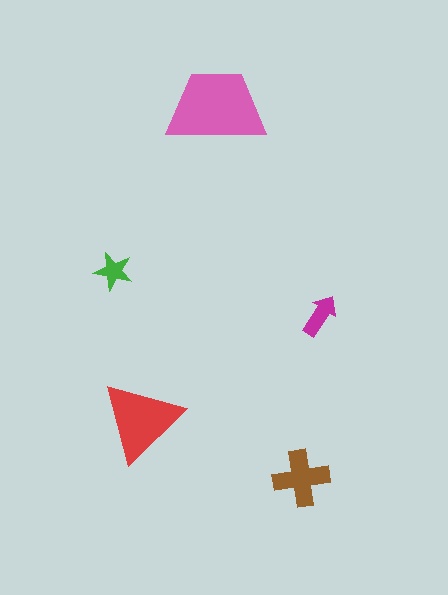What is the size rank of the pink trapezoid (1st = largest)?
1st.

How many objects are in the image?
There are 5 objects in the image.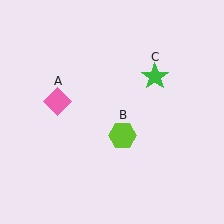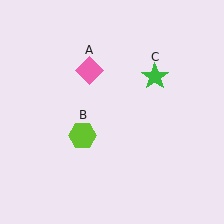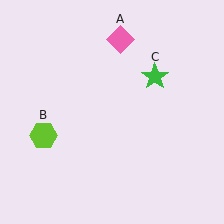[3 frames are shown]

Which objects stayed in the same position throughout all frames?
Green star (object C) remained stationary.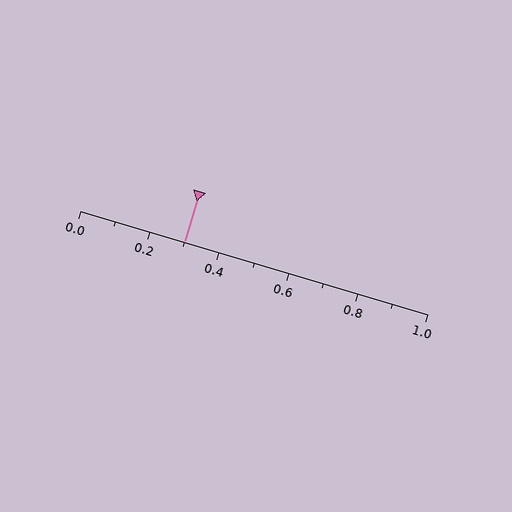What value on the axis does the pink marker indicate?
The marker indicates approximately 0.3.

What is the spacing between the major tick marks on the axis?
The major ticks are spaced 0.2 apart.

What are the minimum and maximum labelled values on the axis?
The axis runs from 0.0 to 1.0.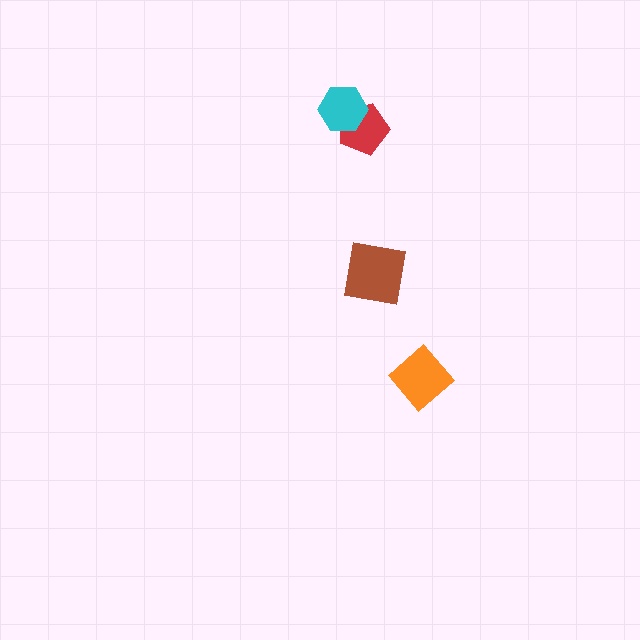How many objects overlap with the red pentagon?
1 object overlaps with the red pentagon.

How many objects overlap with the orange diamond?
0 objects overlap with the orange diamond.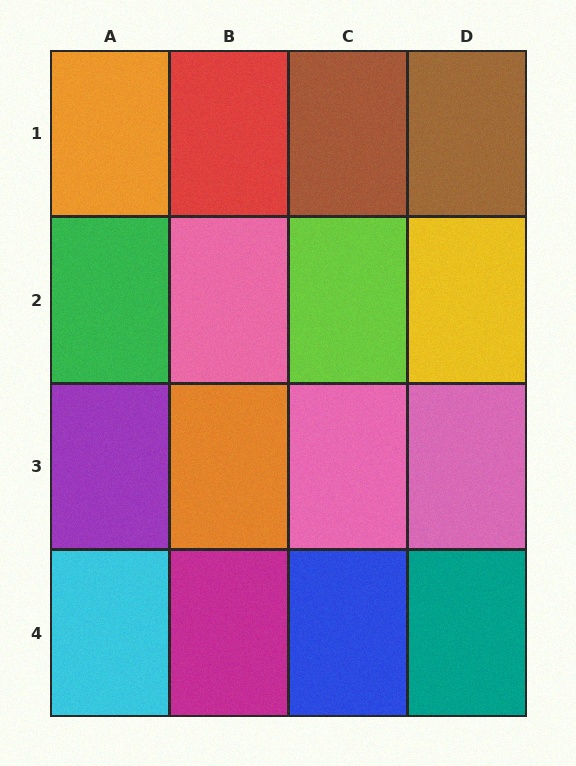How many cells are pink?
3 cells are pink.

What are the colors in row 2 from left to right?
Green, pink, lime, yellow.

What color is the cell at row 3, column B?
Orange.